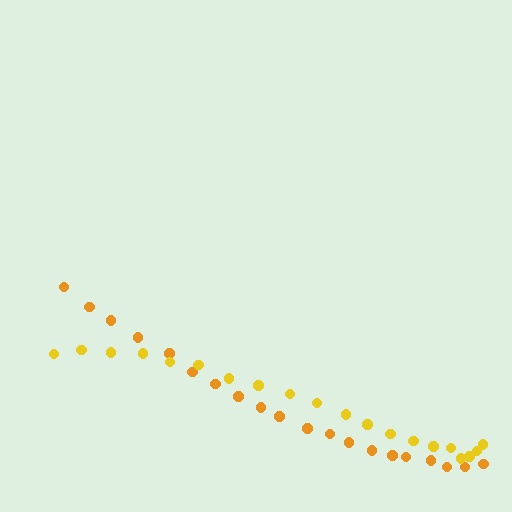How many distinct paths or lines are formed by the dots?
There are 2 distinct paths.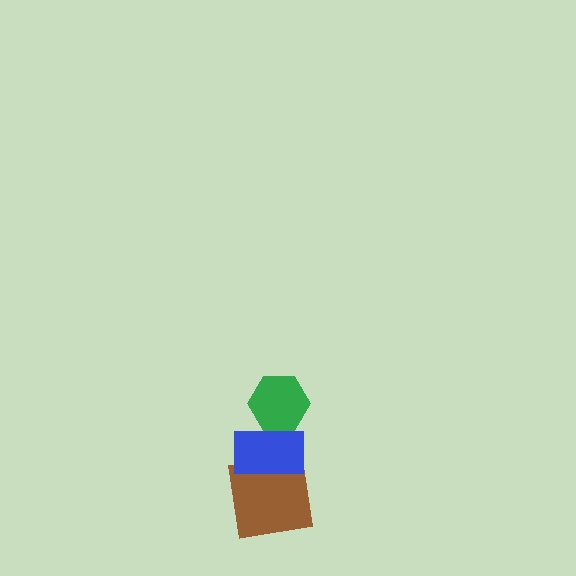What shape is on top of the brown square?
The blue rectangle is on top of the brown square.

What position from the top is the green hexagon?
The green hexagon is 1st from the top.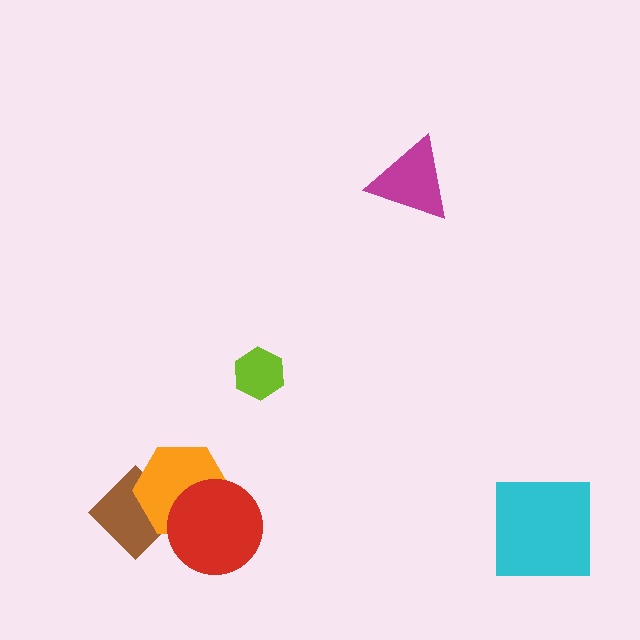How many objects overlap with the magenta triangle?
0 objects overlap with the magenta triangle.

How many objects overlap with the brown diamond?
2 objects overlap with the brown diamond.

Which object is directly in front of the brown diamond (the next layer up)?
The orange hexagon is directly in front of the brown diamond.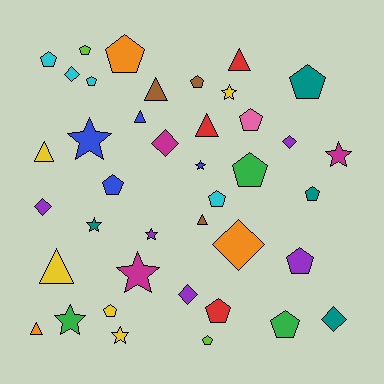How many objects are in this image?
There are 40 objects.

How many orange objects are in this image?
There are 3 orange objects.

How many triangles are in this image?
There are 8 triangles.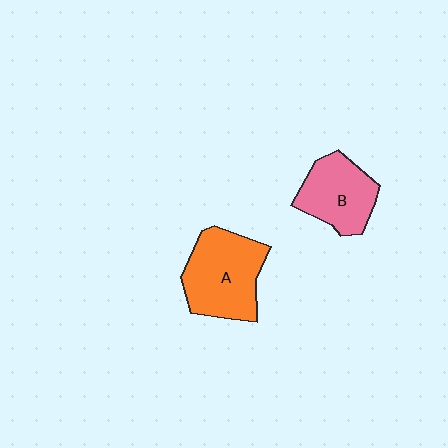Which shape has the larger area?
Shape A (orange).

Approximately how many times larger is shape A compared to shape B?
Approximately 1.3 times.